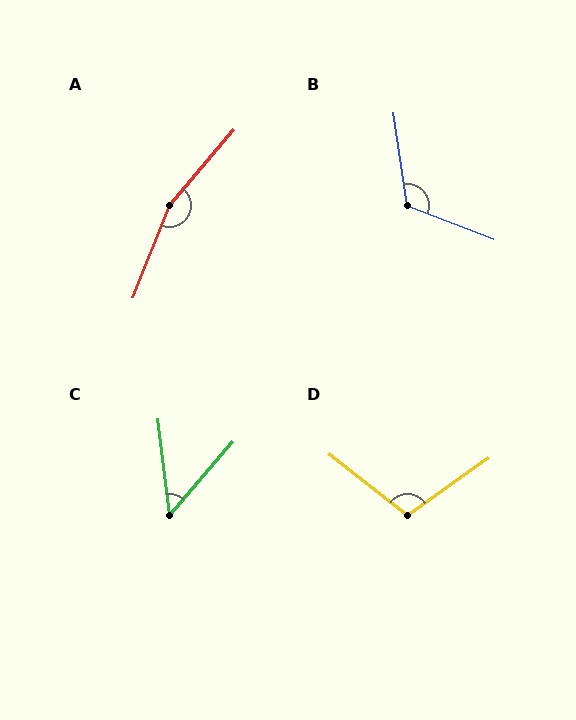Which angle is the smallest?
C, at approximately 48 degrees.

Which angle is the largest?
A, at approximately 161 degrees.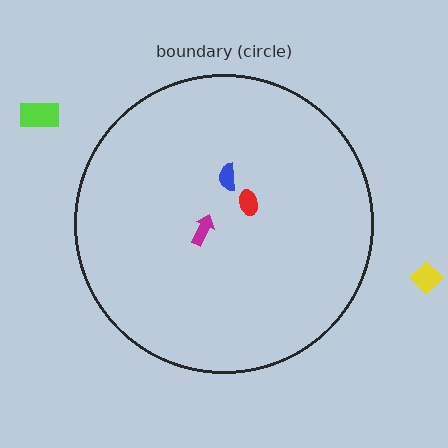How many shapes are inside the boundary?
3 inside, 2 outside.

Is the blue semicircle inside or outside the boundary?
Inside.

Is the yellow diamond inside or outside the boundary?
Outside.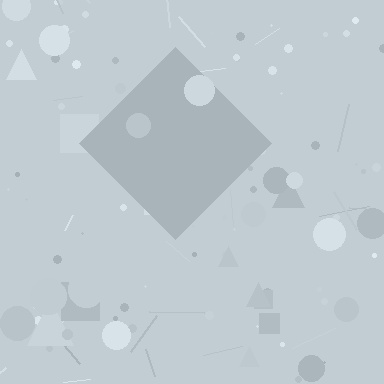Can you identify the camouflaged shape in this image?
The camouflaged shape is a diamond.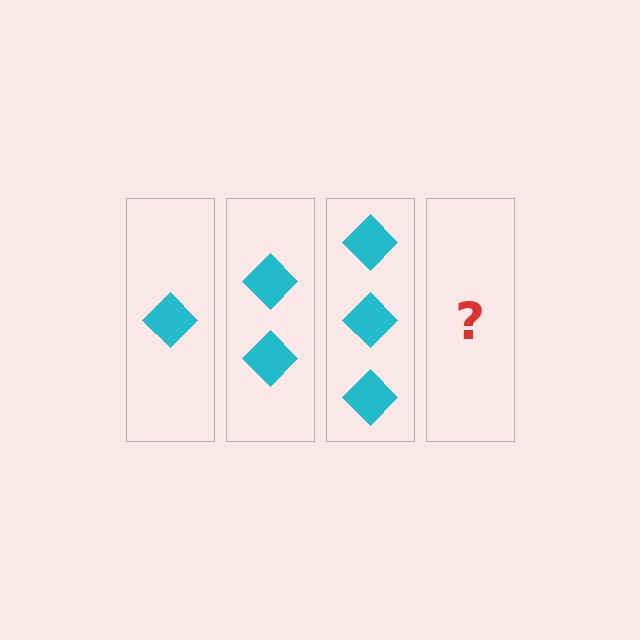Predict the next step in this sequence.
The next step is 4 diamonds.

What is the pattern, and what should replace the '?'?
The pattern is that each step adds one more diamond. The '?' should be 4 diamonds.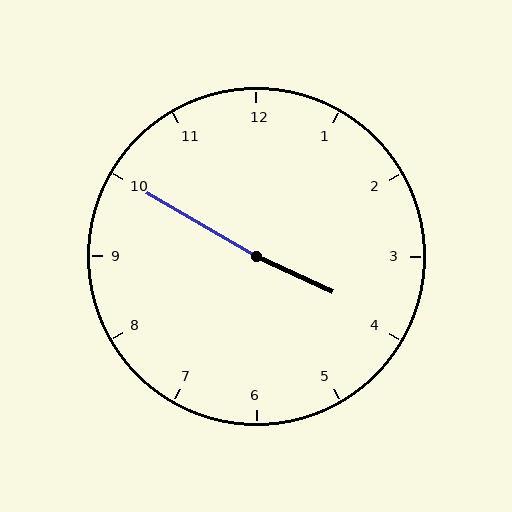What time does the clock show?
3:50.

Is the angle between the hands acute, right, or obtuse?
It is obtuse.